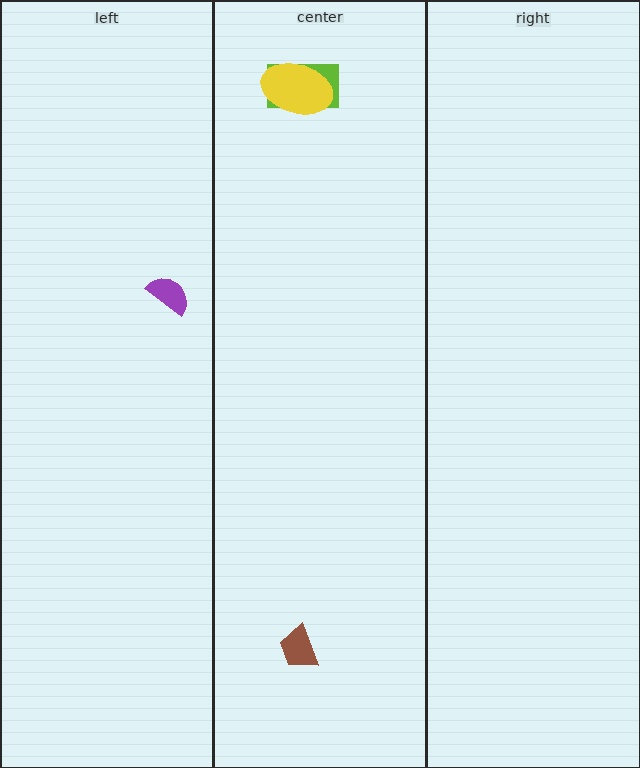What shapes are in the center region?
The lime rectangle, the yellow ellipse, the brown trapezoid.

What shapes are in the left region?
The purple semicircle.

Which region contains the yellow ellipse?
The center region.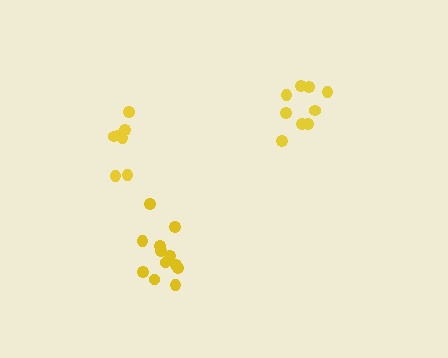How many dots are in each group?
Group 1: 12 dots, Group 2: 9 dots, Group 3: 7 dots (28 total).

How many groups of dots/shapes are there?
There are 3 groups.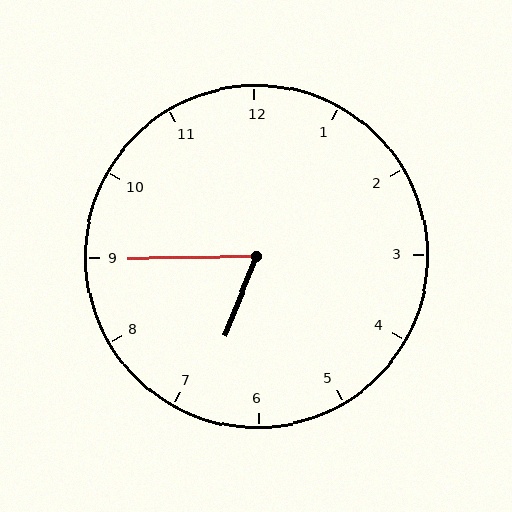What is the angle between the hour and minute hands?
Approximately 68 degrees.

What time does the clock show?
6:45.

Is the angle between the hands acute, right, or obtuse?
It is acute.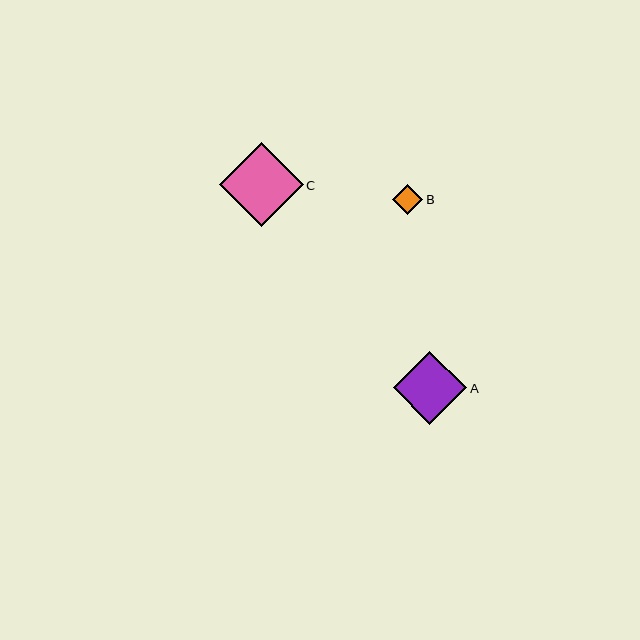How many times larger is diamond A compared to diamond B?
Diamond A is approximately 2.4 times the size of diamond B.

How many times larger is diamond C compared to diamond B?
Diamond C is approximately 2.8 times the size of diamond B.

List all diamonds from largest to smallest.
From largest to smallest: C, A, B.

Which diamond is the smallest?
Diamond B is the smallest with a size of approximately 30 pixels.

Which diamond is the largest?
Diamond C is the largest with a size of approximately 84 pixels.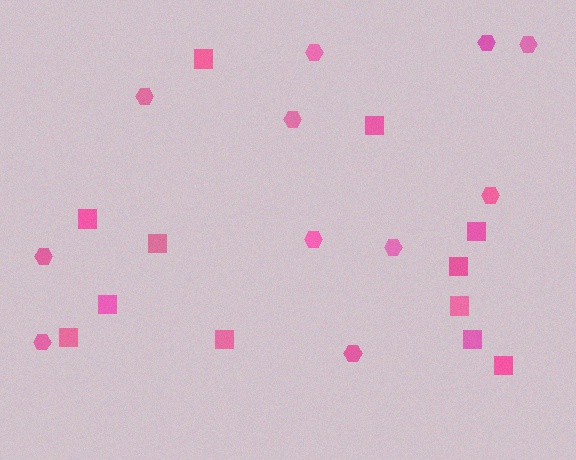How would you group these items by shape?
There are 2 groups: one group of hexagons (11) and one group of squares (12).